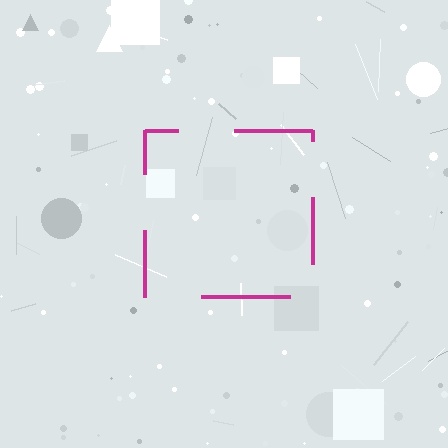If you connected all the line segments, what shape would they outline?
They would outline a square.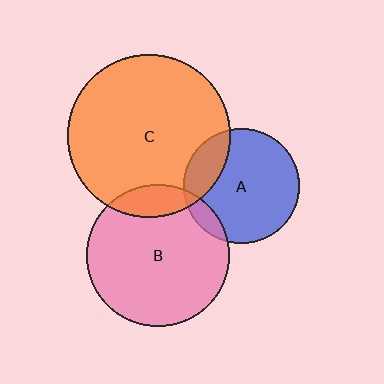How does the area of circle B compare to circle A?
Approximately 1.5 times.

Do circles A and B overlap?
Yes.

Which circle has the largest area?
Circle C (orange).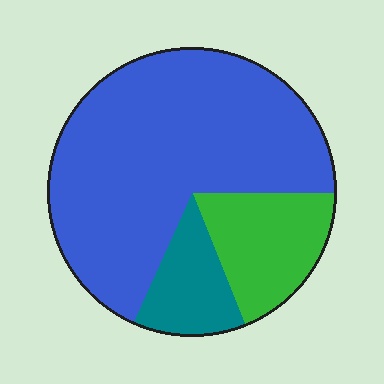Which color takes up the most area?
Blue, at roughly 70%.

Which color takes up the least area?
Teal, at roughly 15%.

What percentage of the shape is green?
Green covers 19% of the shape.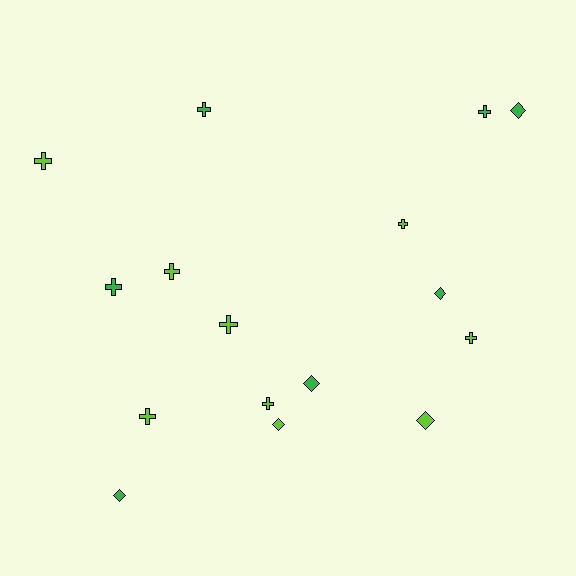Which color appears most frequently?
Lime, with 9 objects.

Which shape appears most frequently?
Cross, with 10 objects.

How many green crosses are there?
There are 3 green crosses.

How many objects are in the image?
There are 16 objects.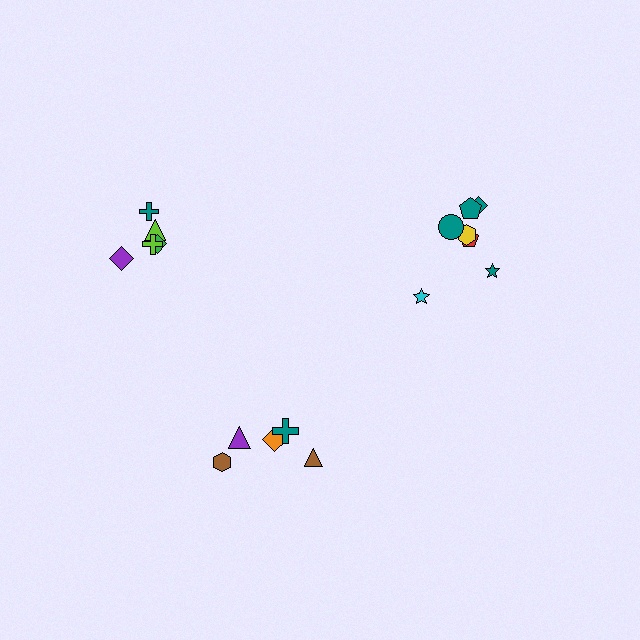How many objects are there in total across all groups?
There are 17 objects.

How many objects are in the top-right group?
There are 7 objects.